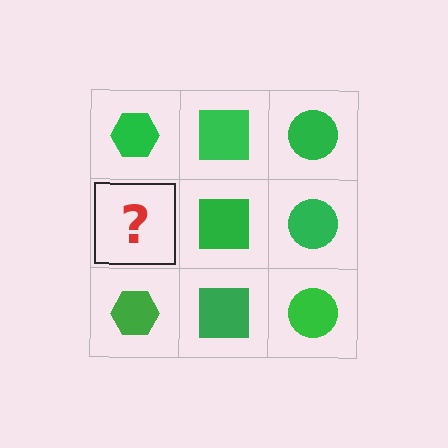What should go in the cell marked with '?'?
The missing cell should contain a green hexagon.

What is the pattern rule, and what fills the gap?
The rule is that each column has a consistent shape. The gap should be filled with a green hexagon.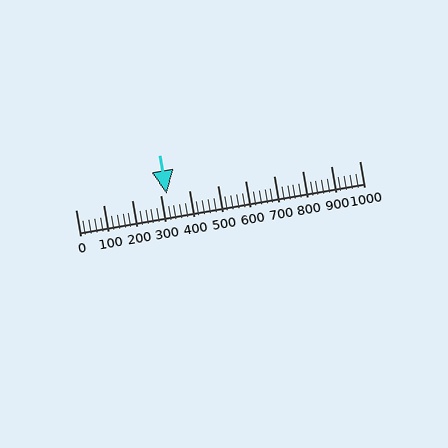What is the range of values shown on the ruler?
The ruler shows values from 0 to 1000.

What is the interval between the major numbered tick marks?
The major tick marks are spaced 100 units apart.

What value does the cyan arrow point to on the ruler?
The cyan arrow points to approximately 320.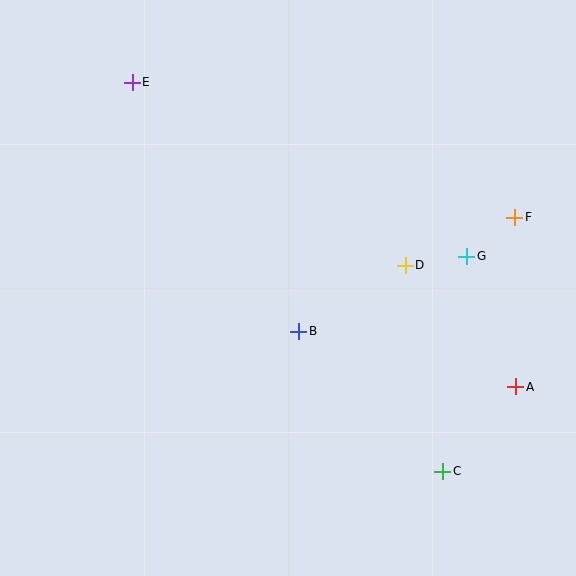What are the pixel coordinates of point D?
Point D is at (405, 265).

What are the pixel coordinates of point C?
Point C is at (443, 471).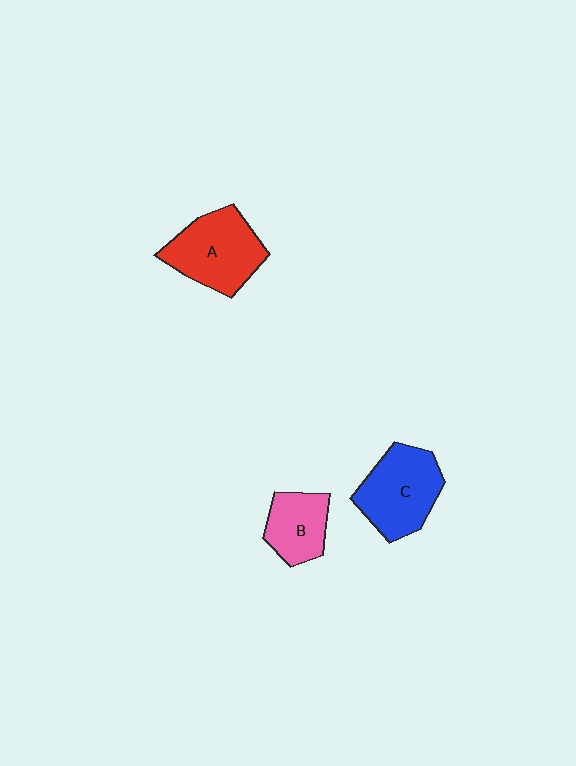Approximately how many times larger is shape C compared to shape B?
Approximately 1.5 times.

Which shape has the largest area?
Shape A (red).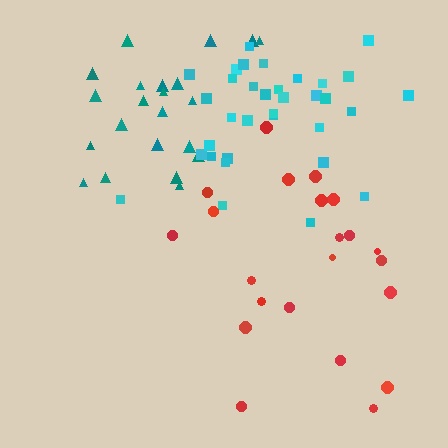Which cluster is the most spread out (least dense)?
Red.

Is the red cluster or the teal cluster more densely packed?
Teal.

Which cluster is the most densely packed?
Cyan.